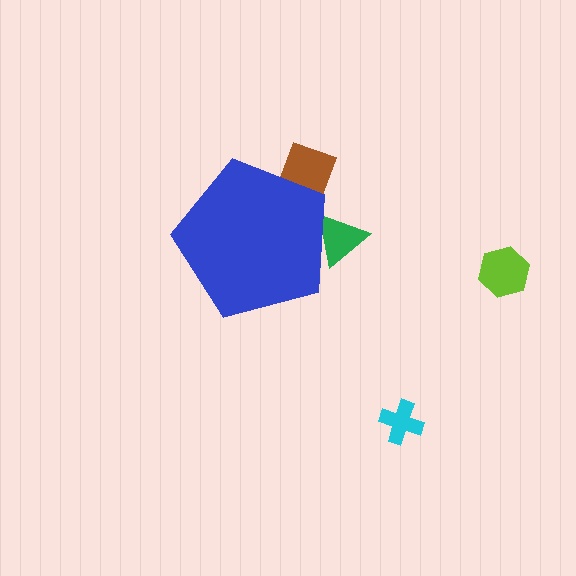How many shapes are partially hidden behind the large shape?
2 shapes are partially hidden.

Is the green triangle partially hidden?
Yes, the green triangle is partially hidden behind the blue pentagon.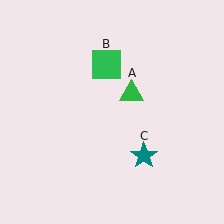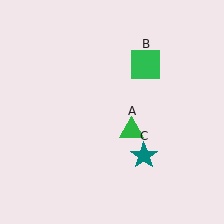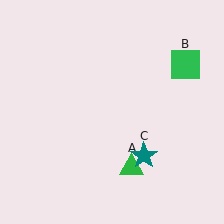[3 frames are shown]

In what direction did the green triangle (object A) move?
The green triangle (object A) moved down.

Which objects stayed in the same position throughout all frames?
Teal star (object C) remained stationary.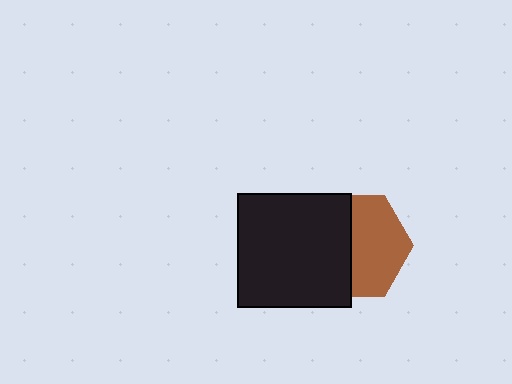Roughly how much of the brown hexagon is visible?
About half of it is visible (roughly 54%).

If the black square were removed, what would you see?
You would see the complete brown hexagon.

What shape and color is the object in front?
The object in front is a black square.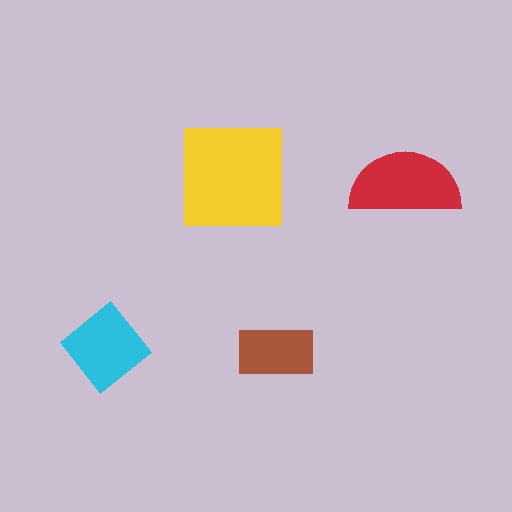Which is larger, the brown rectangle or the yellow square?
The yellow square.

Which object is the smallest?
The brown rectangle.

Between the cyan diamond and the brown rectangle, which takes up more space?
The cyan diamond.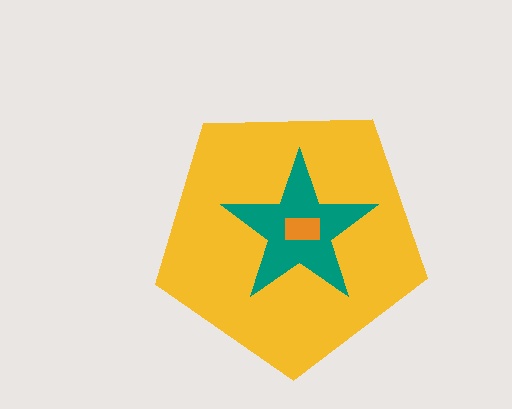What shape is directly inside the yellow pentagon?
The teal star.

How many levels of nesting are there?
3.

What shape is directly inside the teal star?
The orange rectangle.